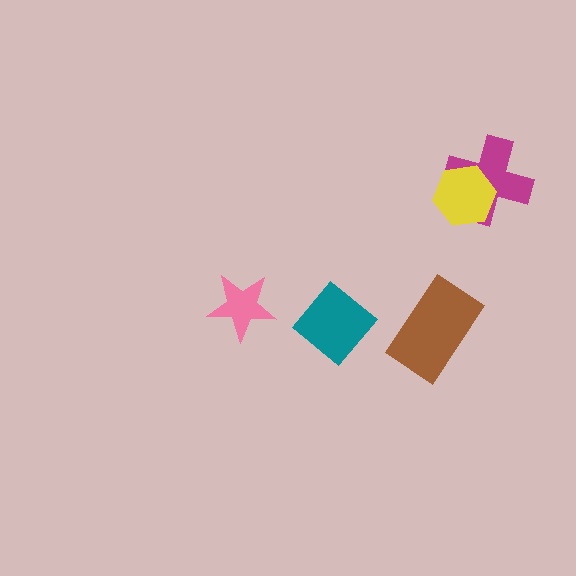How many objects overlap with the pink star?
0 objects overlap with the pink star.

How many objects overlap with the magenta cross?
1 object overlaps with the magenta cross.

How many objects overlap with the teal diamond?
0 objects overlap with the teal diamond.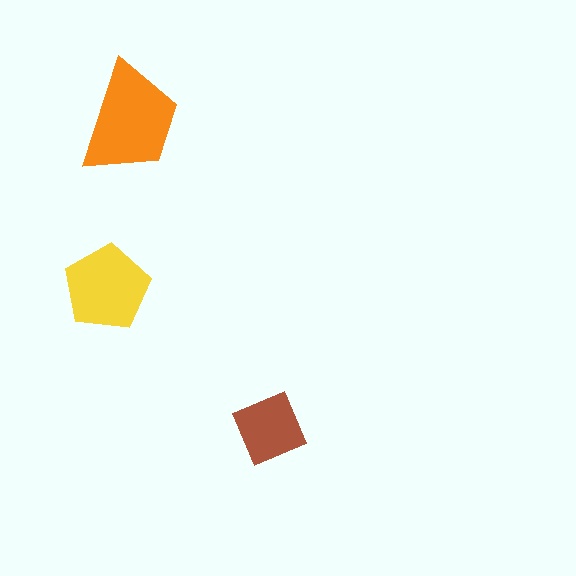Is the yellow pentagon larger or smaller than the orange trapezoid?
Smaller.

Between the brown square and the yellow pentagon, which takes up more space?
The yellow pentagon.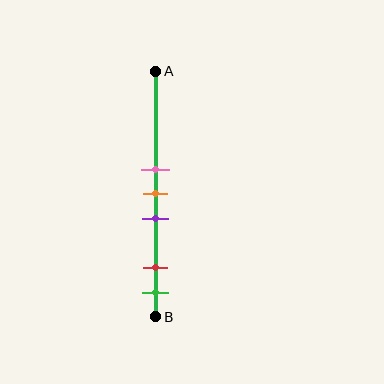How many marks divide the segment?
There are 5 marks dividing the segment.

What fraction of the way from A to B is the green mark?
The green mark is approximately 90% (0.9) of the way from A to B.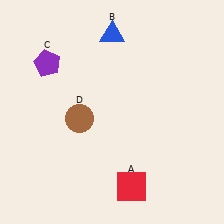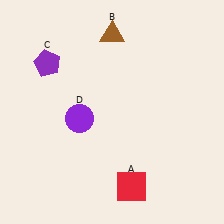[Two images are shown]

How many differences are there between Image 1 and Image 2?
There are 2 differences between the two images.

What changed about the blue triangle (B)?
In Image 1, B is blue. In Image 2, it changed to brown.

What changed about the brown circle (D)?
In Image 1, D is brown. In Image 2, it changed to purple.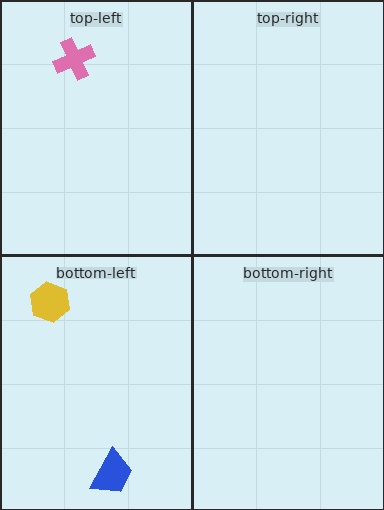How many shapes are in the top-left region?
1.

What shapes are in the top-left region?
The pink cross.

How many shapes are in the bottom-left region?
2.